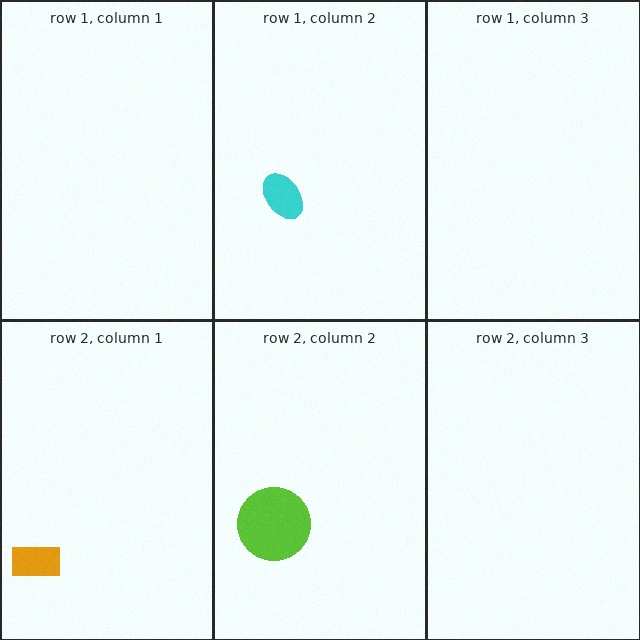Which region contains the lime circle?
The row 2, column 2 region.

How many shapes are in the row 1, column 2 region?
1.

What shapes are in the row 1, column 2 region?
The cyan ellipse.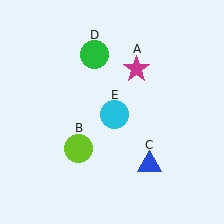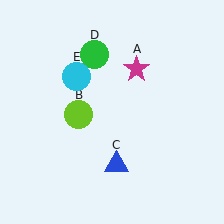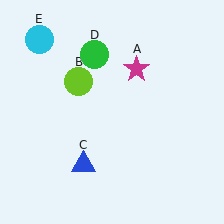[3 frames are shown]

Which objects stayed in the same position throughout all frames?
Magenta star (object A) and green circle (object D) remained stationary.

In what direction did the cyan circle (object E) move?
The cyan circle (object E) moved up and to the left.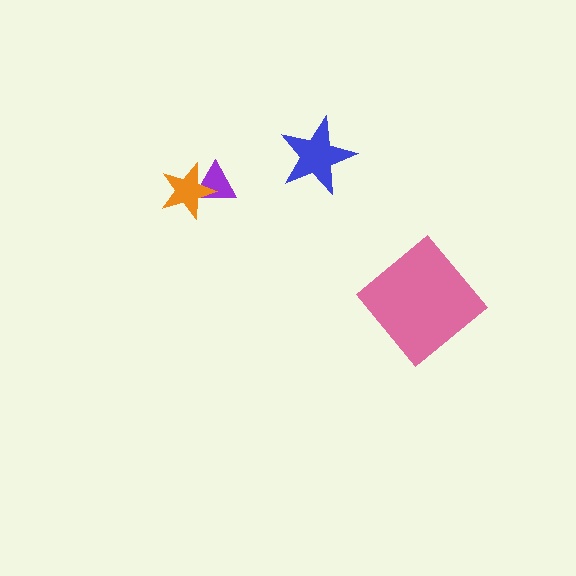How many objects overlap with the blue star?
0 objects overlap with the blue star.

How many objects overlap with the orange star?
1 object overlaps with the orange star.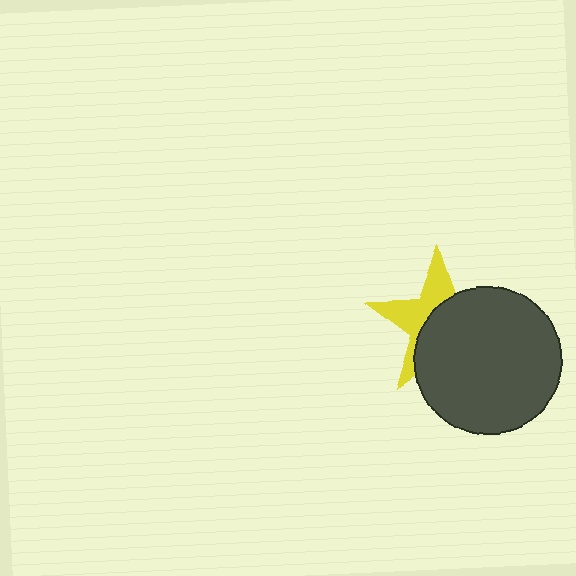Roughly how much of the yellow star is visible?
A small part of it is visible (roughly 41%).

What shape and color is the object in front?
The object in front is a dark gray circle.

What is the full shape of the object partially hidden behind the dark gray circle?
The partially hidden object is a yellow star.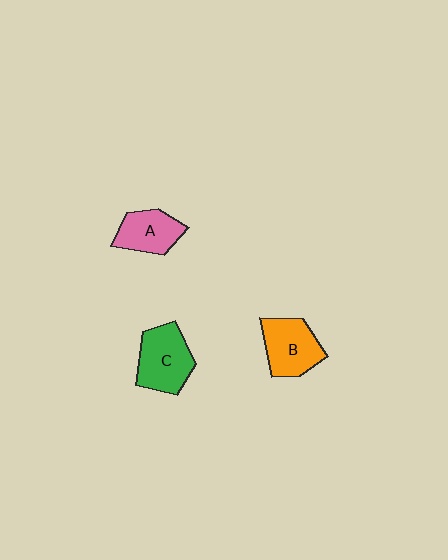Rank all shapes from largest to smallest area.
From largest to smallest: C (green), B (orange), A (pink).